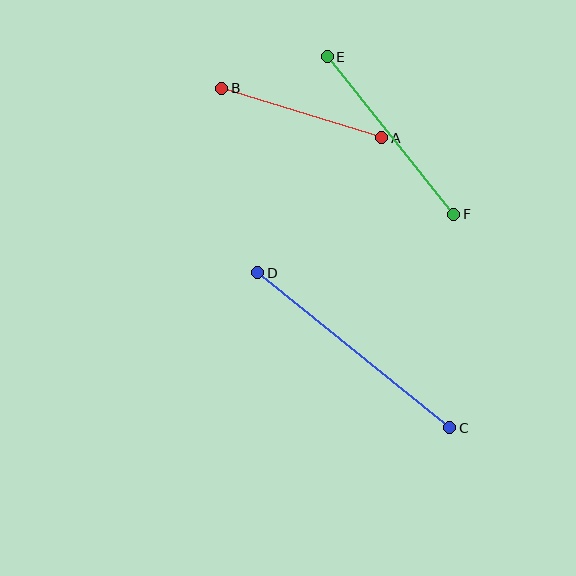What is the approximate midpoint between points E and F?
The midpoint is at approximately (391, 136) pixels.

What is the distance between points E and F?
The distance is approximately 202 pixels.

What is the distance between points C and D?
The distance is approximately 246 pixels.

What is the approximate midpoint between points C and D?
The midpoint is at approximately (354, 350) pixels.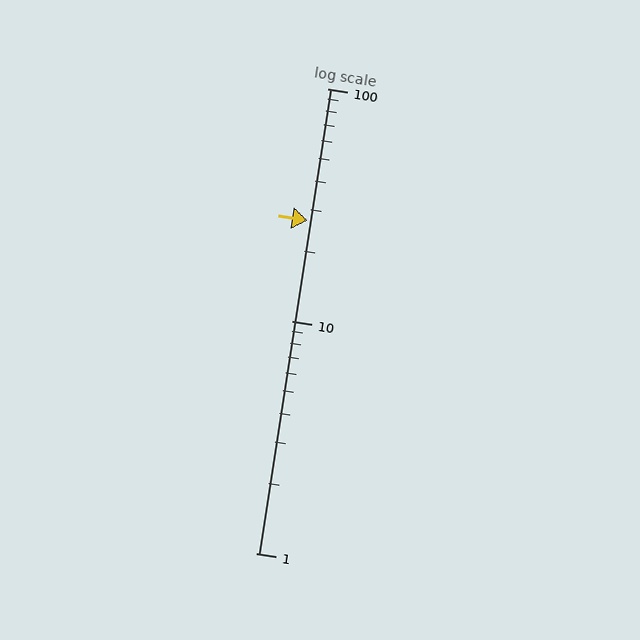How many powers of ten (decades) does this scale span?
The scale spans 2 decades, from 1 to 100.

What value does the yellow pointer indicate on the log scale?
The pointer indicates approximately 27.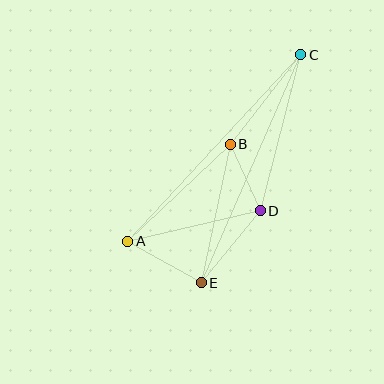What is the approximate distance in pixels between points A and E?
The distance between A and E is approximately 84 pixels.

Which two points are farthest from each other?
Points A and C are farthest from each other.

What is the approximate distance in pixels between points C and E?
The distance between C and E is approximately 249 pixels.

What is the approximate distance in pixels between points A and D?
The distance between A and D is approximately 136 pixels.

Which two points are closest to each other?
Points B and D are closest to each other.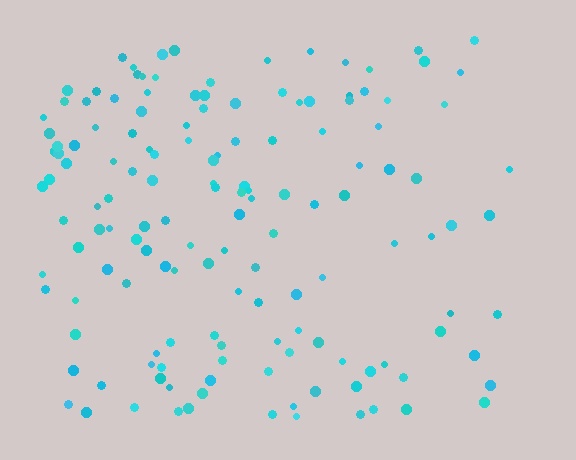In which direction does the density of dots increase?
From right to left, with the left side densest.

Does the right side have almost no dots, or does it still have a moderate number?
Still a moderate number, just noticeably fewer than the left.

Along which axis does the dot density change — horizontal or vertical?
Horizontal.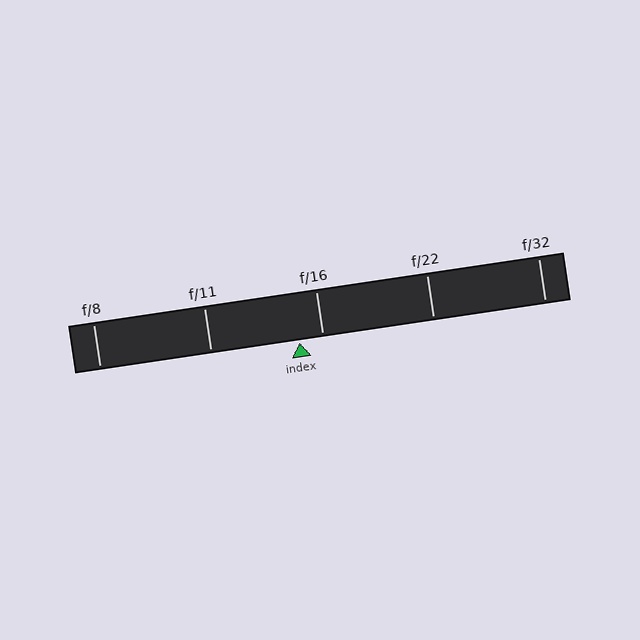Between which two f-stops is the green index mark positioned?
The index mark is between f/11 and f/16.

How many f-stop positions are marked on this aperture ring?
There are 5 f-stop positions marked.